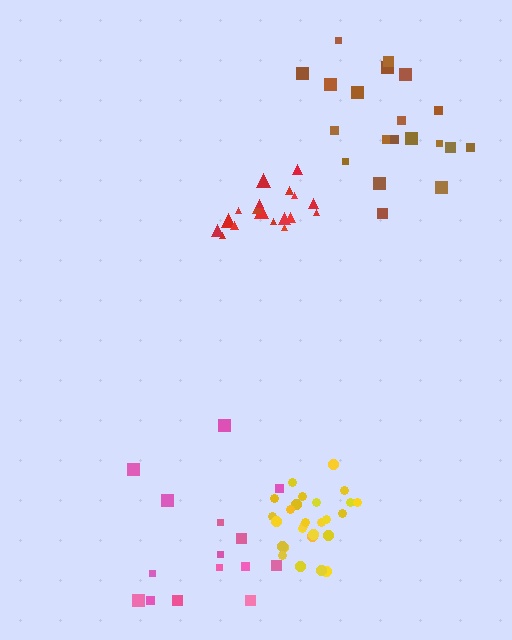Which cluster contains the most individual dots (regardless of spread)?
Yellow (27).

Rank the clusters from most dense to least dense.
yellow, red, brown, pink.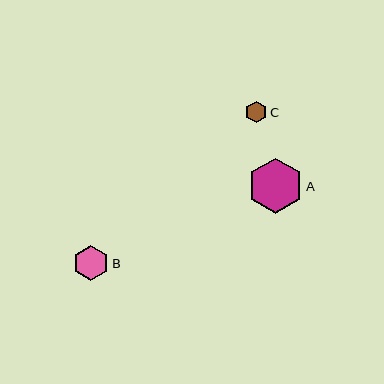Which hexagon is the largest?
Hexagon A is the largest with a size of approximately 55 pixels.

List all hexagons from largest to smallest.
From largest to smallest: A, B, C.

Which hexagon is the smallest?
Hexagon C is the smallest with a size of approximately 21 pixels.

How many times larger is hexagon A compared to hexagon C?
Hexagon A is approximately 2.6 times the size of hexagon C.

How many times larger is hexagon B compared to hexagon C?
Hexagon B is approximately 1.6 times the size of hexagon C.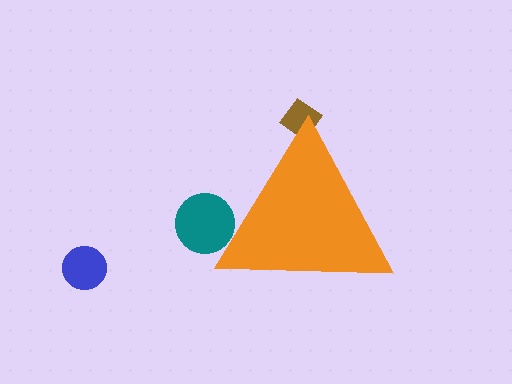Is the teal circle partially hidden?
Yes, the teal circle is partially hidden behind the orange triangle.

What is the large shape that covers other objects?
An orange triangle.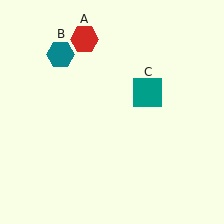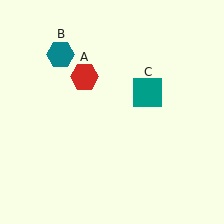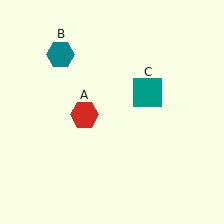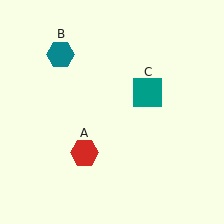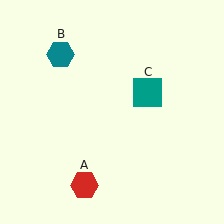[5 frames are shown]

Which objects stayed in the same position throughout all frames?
Teal hexagon (object B) and teal square (object C) remained stationary.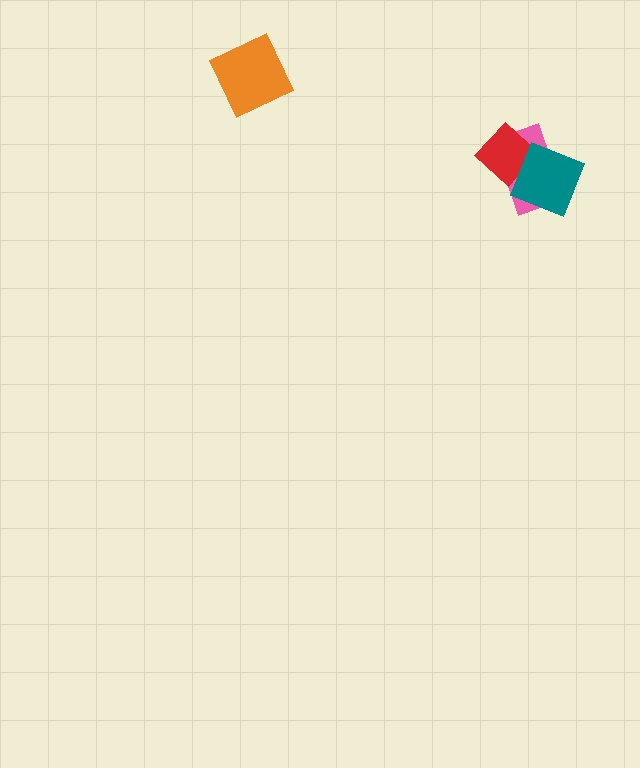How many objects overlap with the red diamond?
2 objects overlap with the red diamond.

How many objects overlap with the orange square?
0 objects overlap with the orange square.